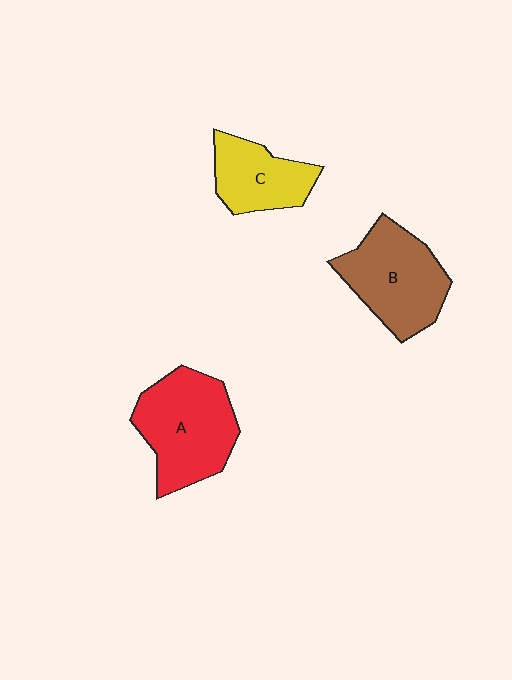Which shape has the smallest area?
Shape C (yellow).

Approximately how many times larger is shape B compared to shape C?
Approximately 1.4 times.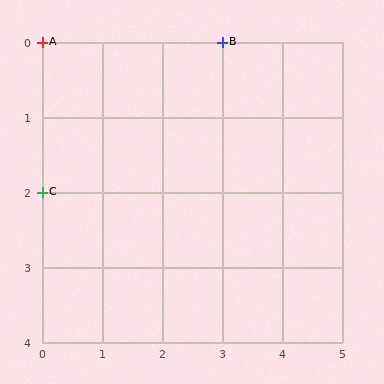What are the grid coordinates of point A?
Point A is at grid coordinates (0, 0).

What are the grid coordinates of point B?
Point B is at grid coordinates (3, 0).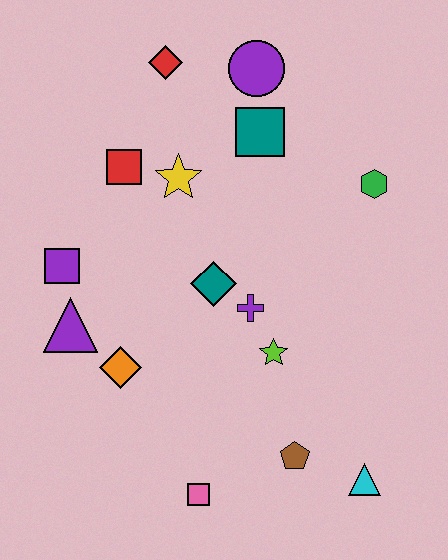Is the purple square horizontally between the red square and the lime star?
No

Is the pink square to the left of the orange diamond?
No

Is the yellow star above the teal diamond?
Yes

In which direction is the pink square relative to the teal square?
The pink square is below the teal square.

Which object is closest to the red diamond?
The purple circle is closest to the red diamond.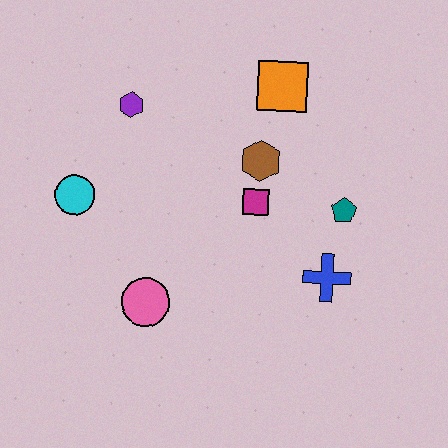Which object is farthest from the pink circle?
The orange square is farthest from the pink circle.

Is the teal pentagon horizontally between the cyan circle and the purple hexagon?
No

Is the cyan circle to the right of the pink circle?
No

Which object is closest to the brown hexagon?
The magenta square is closest to the brown hexagon.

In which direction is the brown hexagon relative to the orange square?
The brown hexagon is below the orange square.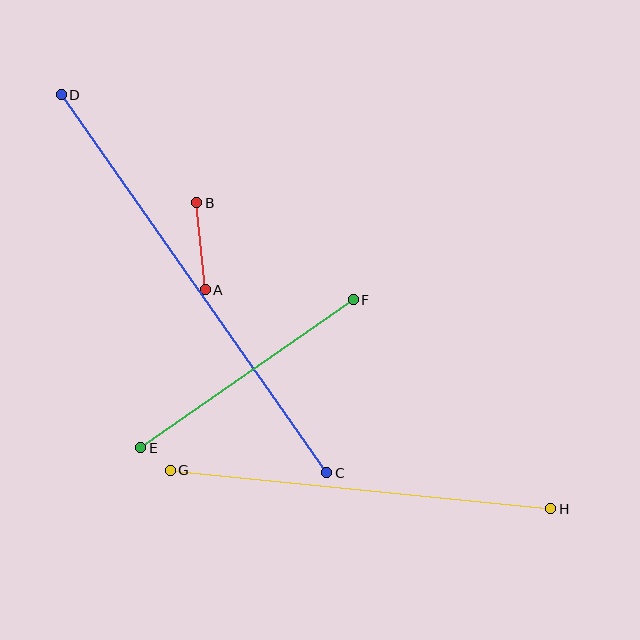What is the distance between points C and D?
The distance is approximately 462 pixels.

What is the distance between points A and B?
The distance is approximately 87 pixels.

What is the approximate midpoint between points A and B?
The midpoint is at approximately (201, 246) pixels.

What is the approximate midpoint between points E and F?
The midpoint is at approximately (247, 374) pixels.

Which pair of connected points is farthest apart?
Points C and D are farthest apart.